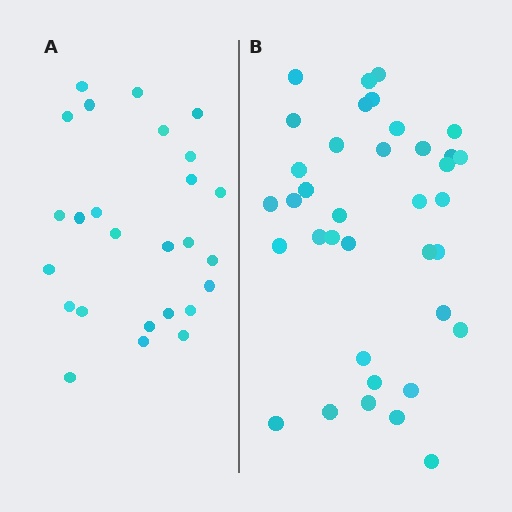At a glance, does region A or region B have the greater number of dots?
Region B (the right region) has more dots.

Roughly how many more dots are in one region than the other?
Region B has roughly 12 or so more dots than region A.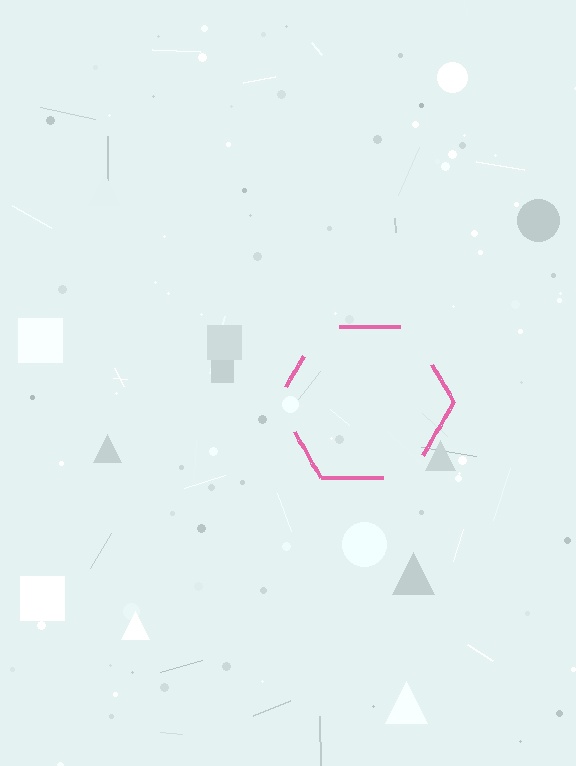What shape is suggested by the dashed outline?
The dashed outline suggests a hexagon.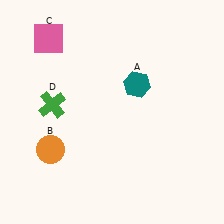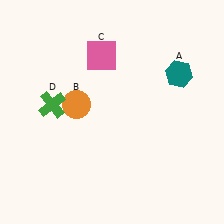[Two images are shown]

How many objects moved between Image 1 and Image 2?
3 objects moved between the two images.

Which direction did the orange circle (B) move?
The orange circle (B) moved up.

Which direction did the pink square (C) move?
The pink square (C) moved right.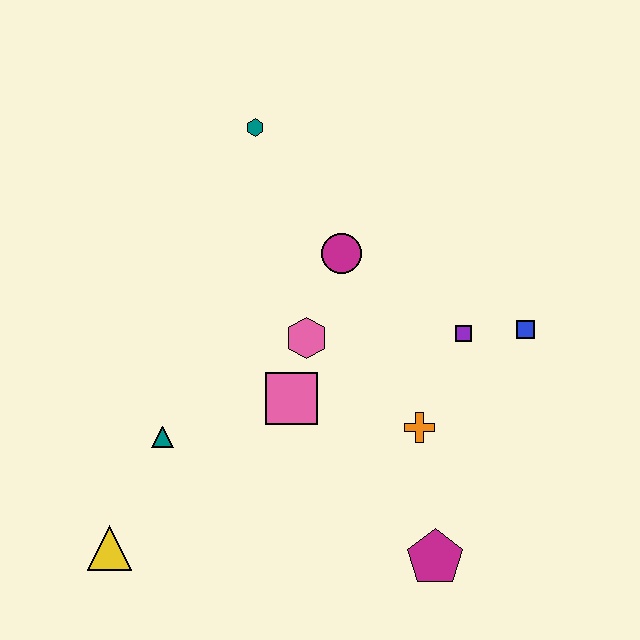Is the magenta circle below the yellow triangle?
No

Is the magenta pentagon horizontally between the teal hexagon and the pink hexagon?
No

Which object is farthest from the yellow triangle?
The blue square is farthest from the yellow triangle.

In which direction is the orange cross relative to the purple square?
The orange cross is below the purple square.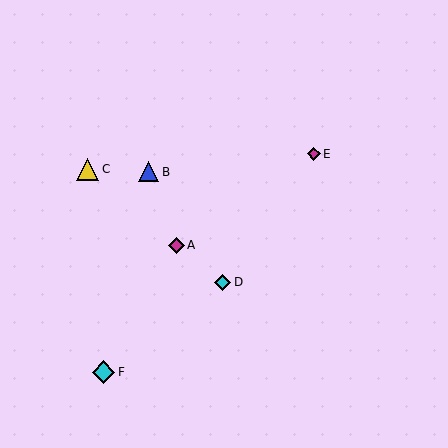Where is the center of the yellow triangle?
The center of the yellow triangle is at (88, 169).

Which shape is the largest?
The cyan diamond (labeled F) is the largest.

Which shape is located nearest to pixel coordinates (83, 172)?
The yellow triangle (labeled C) at (88, 169) is nearest to that location.